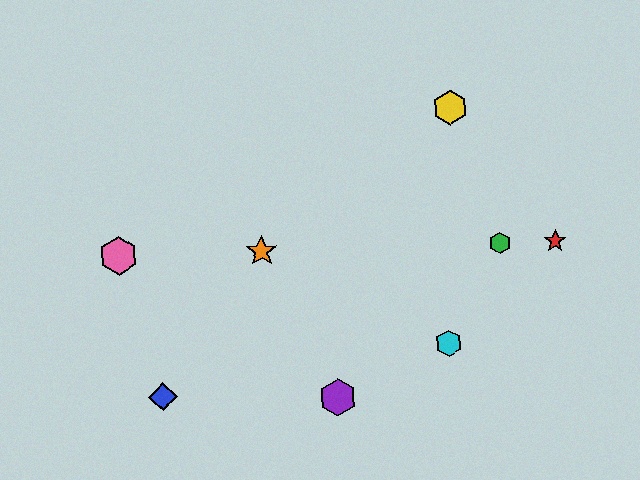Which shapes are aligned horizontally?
The red star, the green hexagon, the orange star, the pink hexagon are aligned horizontally.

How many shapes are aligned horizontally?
4 shapes (the red star, the green hexagon, the orange star, the pink hexagon) are aligned horizontally.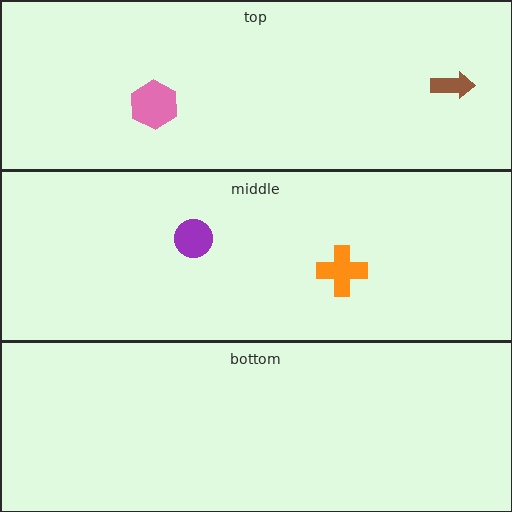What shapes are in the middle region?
The orange cross, the purple circle.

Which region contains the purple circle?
The middle region.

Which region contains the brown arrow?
The top region.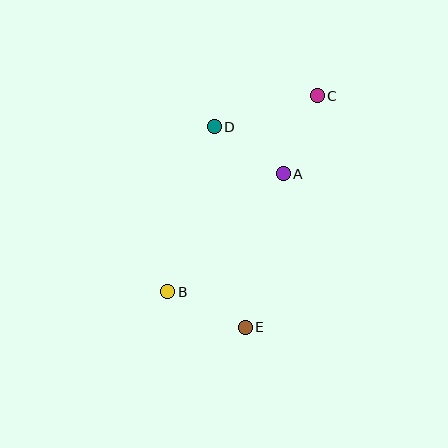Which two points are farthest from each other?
Points B and C are farthest from each other.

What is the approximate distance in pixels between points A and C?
The distance between A and C is approximately 85 pixels.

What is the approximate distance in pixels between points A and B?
The distance between A and B is approximately 165 pixels.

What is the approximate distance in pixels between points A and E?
The distance between A and E is approximately 159 pixels.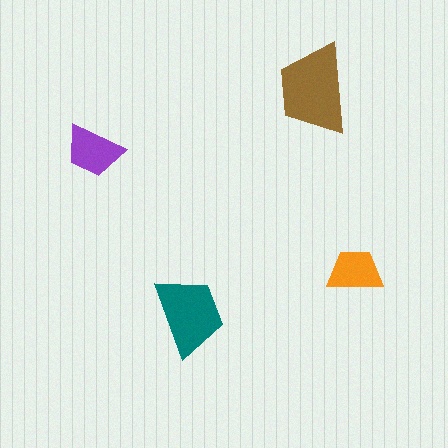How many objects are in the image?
There are 4 objects in the image.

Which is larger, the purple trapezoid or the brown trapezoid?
The brown one.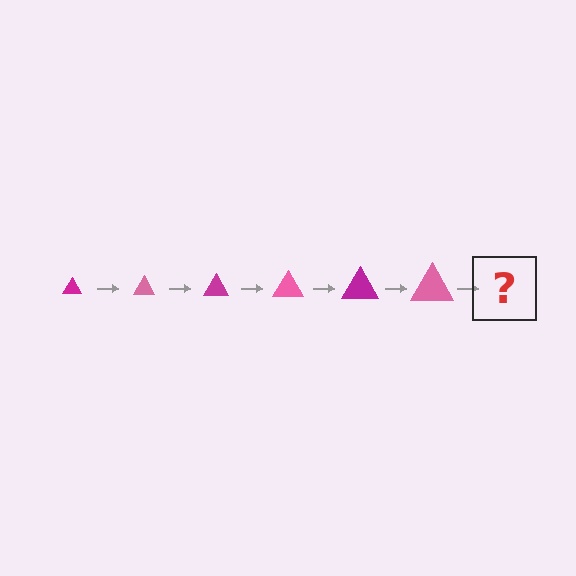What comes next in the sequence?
The next element should be a magenta triangle, larger than the previous one.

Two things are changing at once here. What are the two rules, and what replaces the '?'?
The two rules are that the triangle grows larger each step and the color cycles through magenta and pink. The '?' should be a magenta triangle, larger than the previous one.